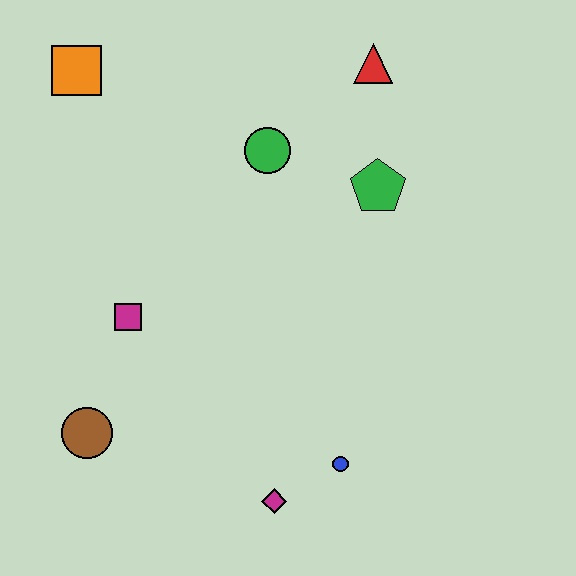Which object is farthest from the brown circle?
The red triangle is farthest from the brown circle.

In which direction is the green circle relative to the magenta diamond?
The green circle is above the magenta diamond.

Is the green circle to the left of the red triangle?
Yes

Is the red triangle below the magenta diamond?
No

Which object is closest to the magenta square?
The brown circle is closest to the magenta square.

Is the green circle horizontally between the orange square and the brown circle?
No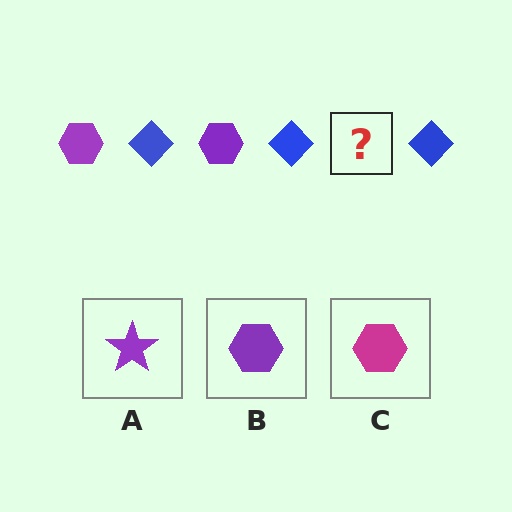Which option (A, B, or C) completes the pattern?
B.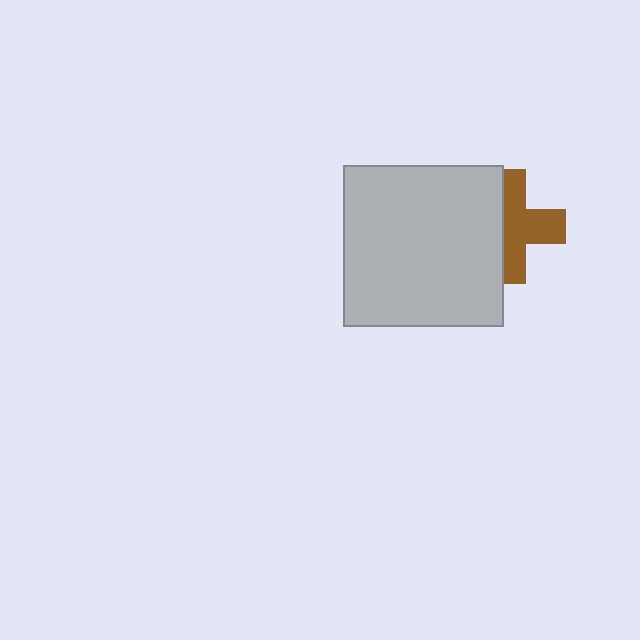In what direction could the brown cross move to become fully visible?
The brown cross could move right. That would shift it out from behind the light gray square entirely.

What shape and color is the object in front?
The object in front is a light gray square.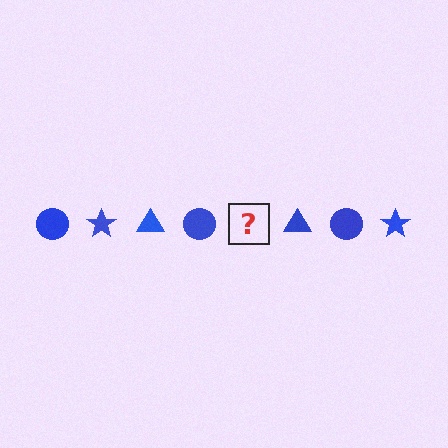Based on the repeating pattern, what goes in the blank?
The blank should be a blue star.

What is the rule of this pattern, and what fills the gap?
The rule is that the pattern cycles through circle, star, triangle shapes in blue. The gap should be filled with a blue star.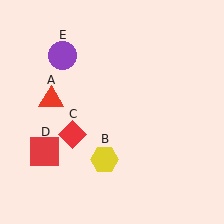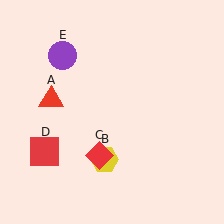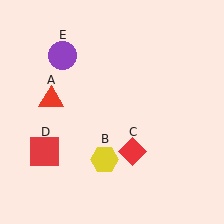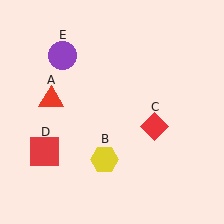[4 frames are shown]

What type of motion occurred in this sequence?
The red diamond (object C) rotated counterclockwise around the center of the scene.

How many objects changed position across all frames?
1 object changed position: red diamond (object C).